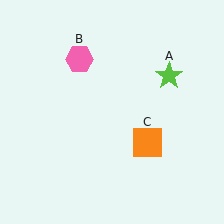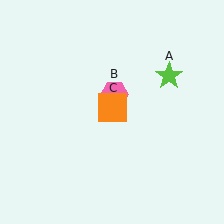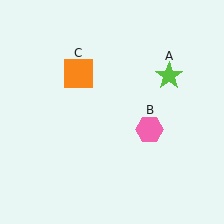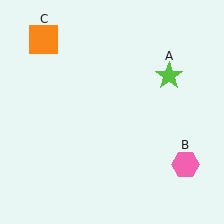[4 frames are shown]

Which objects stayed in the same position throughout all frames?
Lime star (object A) remained stationary.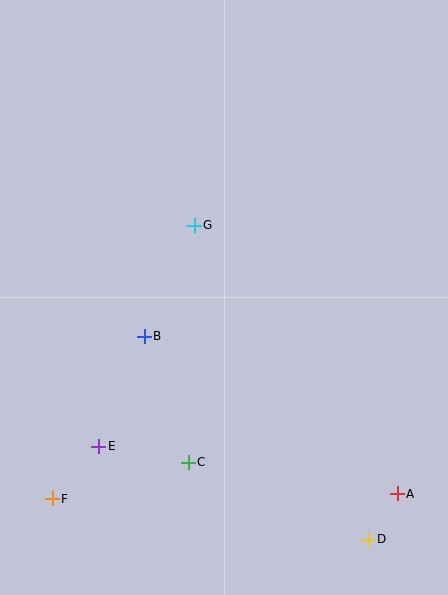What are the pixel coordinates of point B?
Point B is at (144, 336).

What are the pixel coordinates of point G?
Point G is at (194, 226).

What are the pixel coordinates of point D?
Point D is at (368, 539).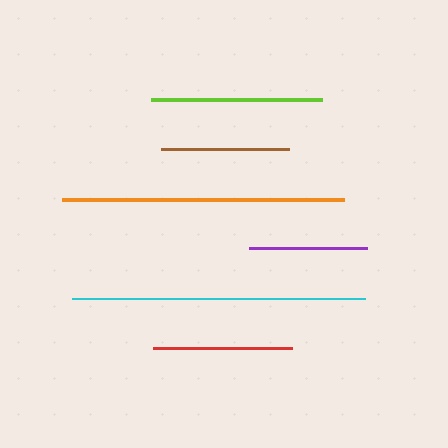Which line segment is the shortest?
The purple line is the shortest at approximately 119 pixels.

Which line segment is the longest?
The cyan line is the longest at approximately 294 pixels.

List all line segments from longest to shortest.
From longest to shortest: cyan, orange, lime, red, brown, purple.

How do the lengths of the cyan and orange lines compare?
The cyan and orange lines are approximately the same length.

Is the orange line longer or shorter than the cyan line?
The cyan line is longer than the orange line.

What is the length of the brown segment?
The brown segment is approximately 128 pixels long.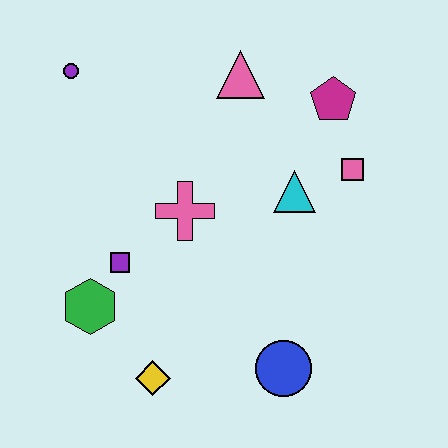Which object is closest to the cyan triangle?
The pink square is closest to the cyan triangle.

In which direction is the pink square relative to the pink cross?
The pink square is to the right of the pink cross.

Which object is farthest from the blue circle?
The purple circle is farthest from the blue circle.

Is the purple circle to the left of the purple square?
Yes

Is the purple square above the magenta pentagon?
No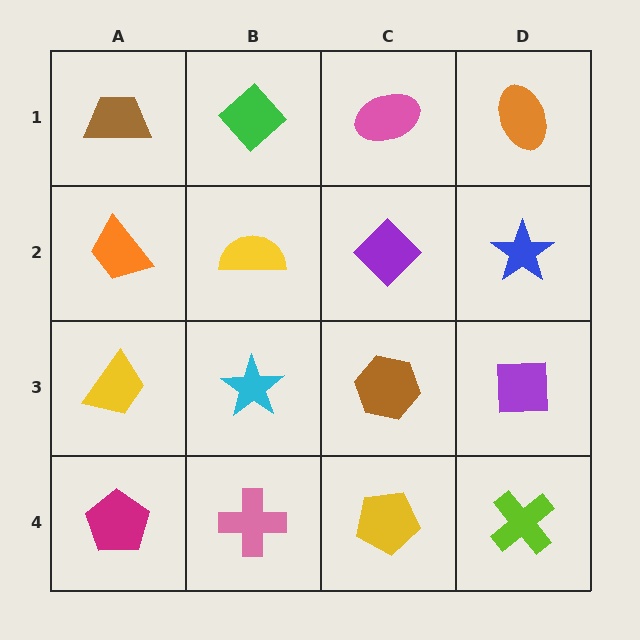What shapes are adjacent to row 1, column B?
A yellow semicircle (row 2, column B), a brown trapezoid (row 1, column A), a pink ellipse (row 1, column C).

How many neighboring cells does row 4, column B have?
3.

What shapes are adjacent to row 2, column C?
A pink ellipse (row 1, column C), a brown hexagon (row 3, column C), a yellow semicircle (row 2, column B), a blue star (row 2, column D).